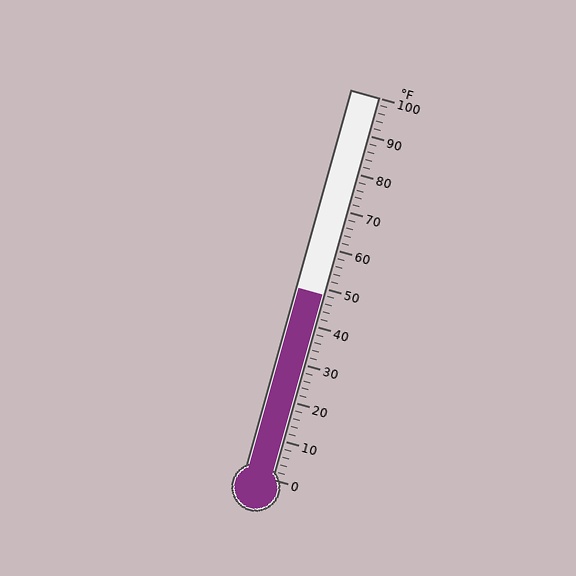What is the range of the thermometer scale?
The thermometer scale ranges from 0°F to 100°F.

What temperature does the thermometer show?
The thermometer shows approximately 48°F.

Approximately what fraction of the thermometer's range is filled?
The thermometer is filled to approximately 50% of its range.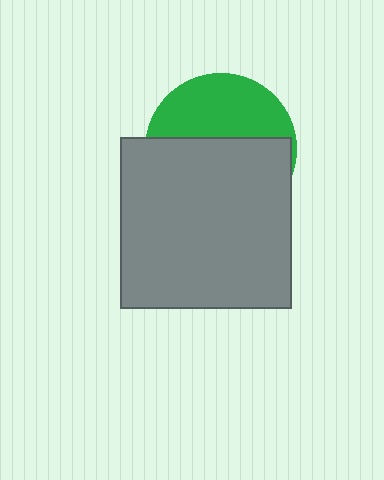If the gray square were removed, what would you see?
You would see the complete green circle.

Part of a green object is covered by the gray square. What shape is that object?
It is a circle.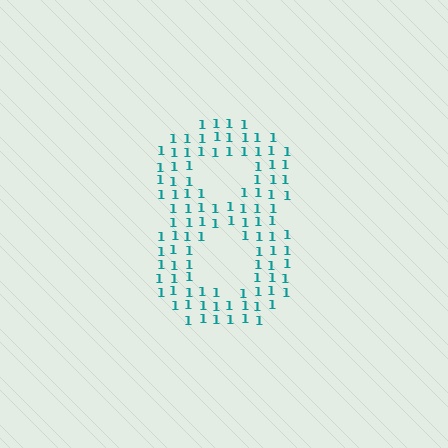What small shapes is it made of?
It is made of small digit 1's.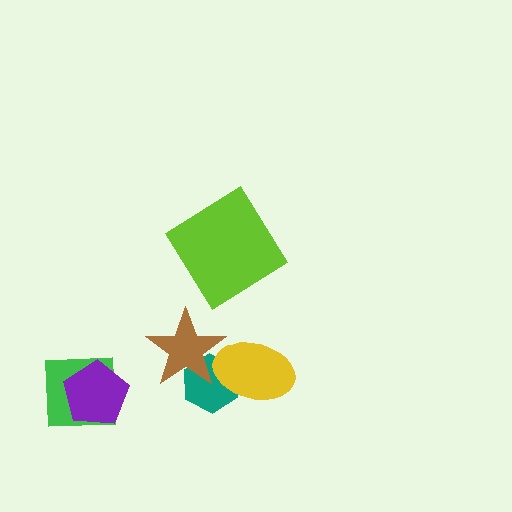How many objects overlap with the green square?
1 object overlaps with the green square.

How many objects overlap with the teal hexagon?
2 objects overlap with the teal hexagon.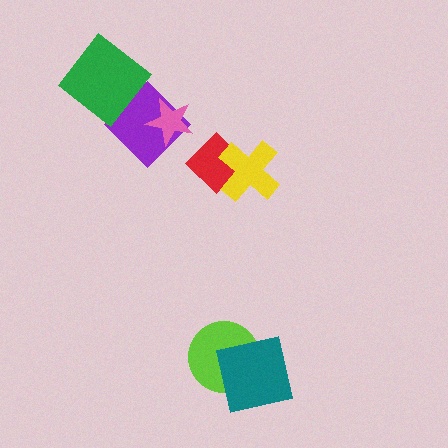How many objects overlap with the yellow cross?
1 object overlaps with the yellow cross.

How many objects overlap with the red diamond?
1 object overlaps with the red diamond.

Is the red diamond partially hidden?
Yes, it is partially covered by another shape.